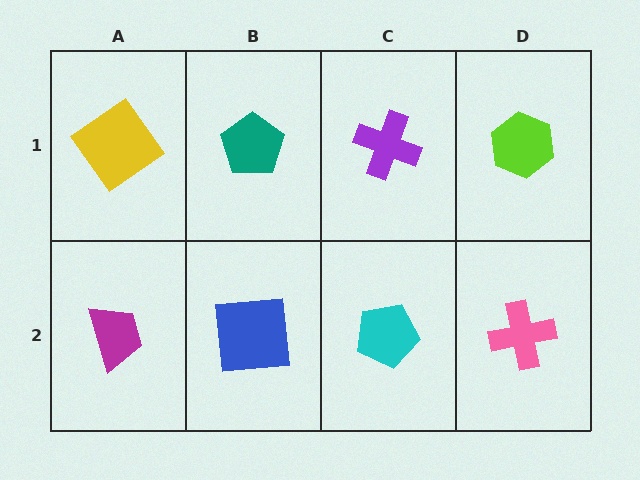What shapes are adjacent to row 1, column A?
A magenta trapezoid (row 2, column A), a teal pentagon (row 1, column B).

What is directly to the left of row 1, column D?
A purple cross.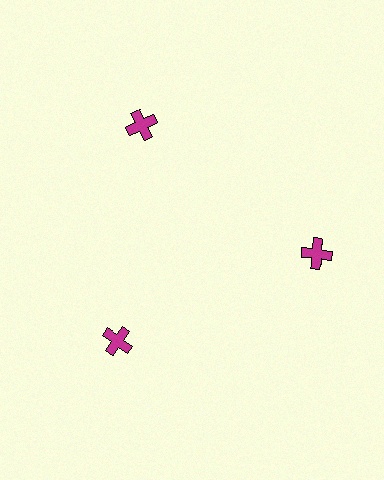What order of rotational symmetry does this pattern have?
This pattern has 3-fold rotational symmetry.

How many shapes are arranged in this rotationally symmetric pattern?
There are 3 shapes, arranged in 3 groups of 1.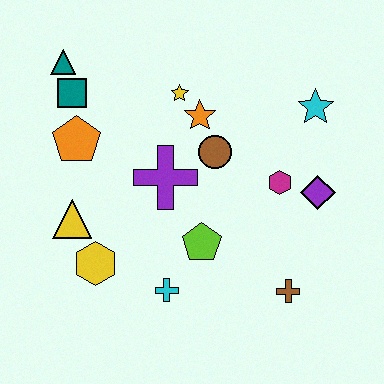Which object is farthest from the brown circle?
The teal triangle is farthest from the brown circle.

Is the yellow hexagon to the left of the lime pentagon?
Yes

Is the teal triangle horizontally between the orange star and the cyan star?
No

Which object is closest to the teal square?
The teal triangle is closest to the teal square.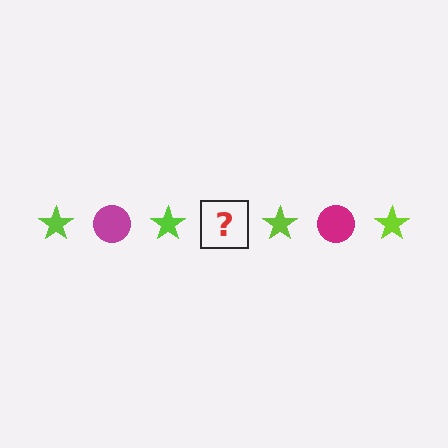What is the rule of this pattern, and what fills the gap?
The rule is that the pattern alternates between lime star and magenta circle. The gap should be filled with a magenta circle.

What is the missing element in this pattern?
The missing element is a magenta circle.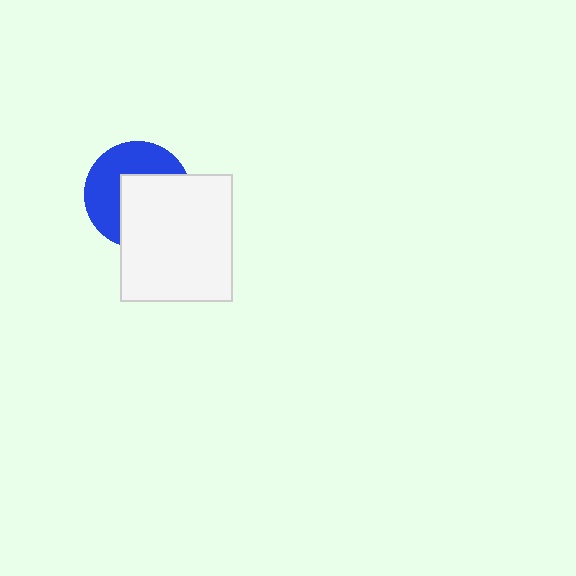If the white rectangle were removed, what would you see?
You would see the complete blue circle.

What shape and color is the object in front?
The object in front is a white rectangle.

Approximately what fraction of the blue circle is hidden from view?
Roughly 52% of the blue circle is hidden behind the white rectangle.